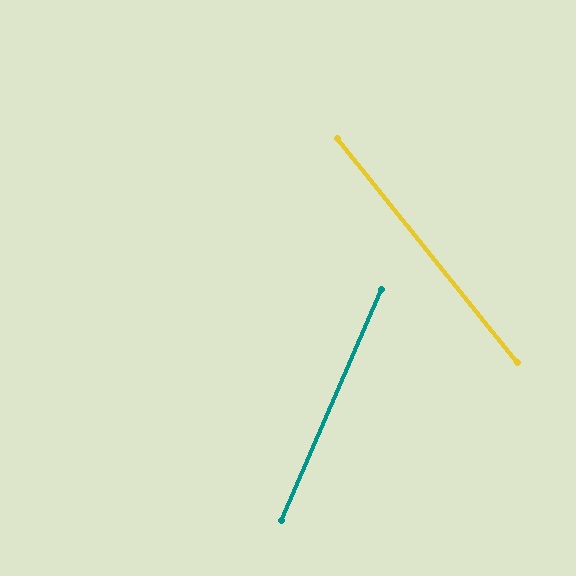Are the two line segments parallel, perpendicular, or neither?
Neither parallel nor perpendicular — they differ by about 62°.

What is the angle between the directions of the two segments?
Approximately 62 degrees.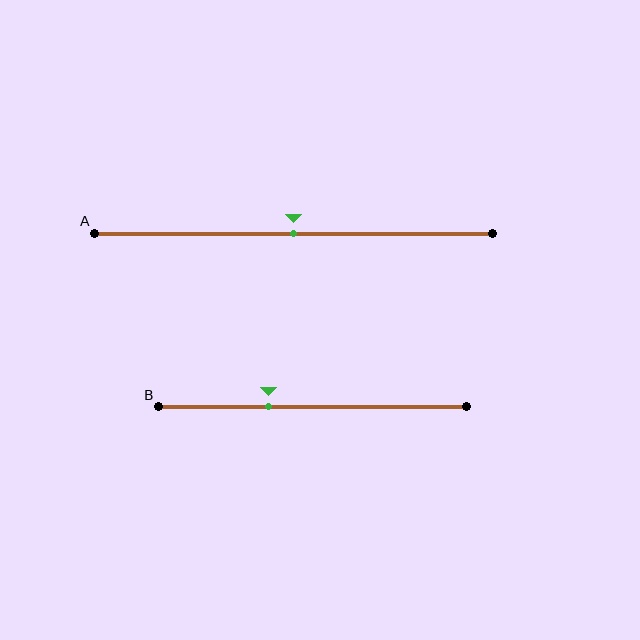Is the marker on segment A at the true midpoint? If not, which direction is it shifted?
Yes, the marker on segment A is at the true midpoint.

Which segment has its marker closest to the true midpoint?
Segment A has its marker closest to the true midpoint.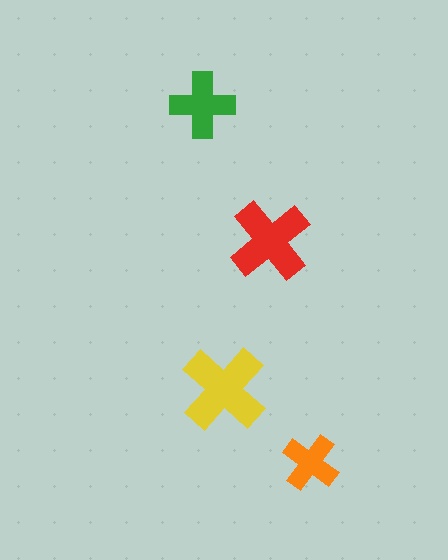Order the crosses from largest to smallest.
the yellow one, the red one, the green one, the orange one.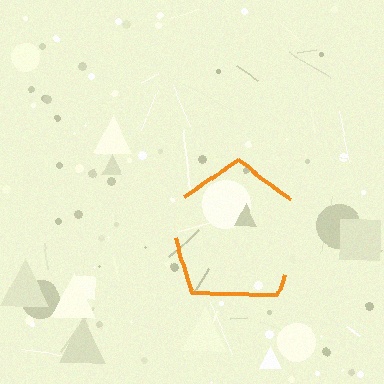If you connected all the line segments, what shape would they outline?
They would outline a pentagon.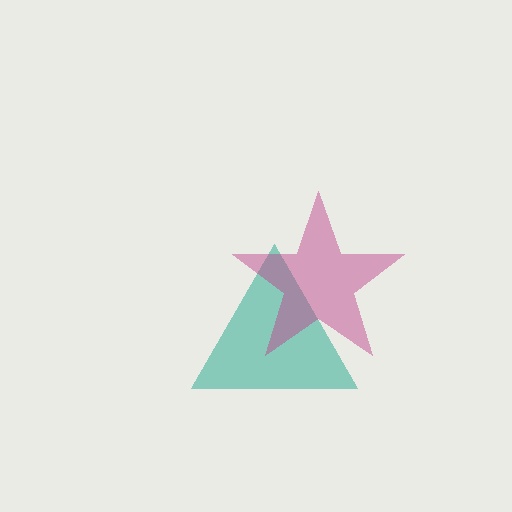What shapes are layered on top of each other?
The layered shapes are: a teal triangle, a magenta star.